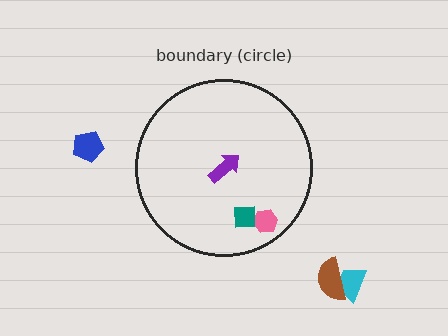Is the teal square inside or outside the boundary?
Inside.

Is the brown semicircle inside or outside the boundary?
Outside.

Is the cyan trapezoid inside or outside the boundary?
Outside.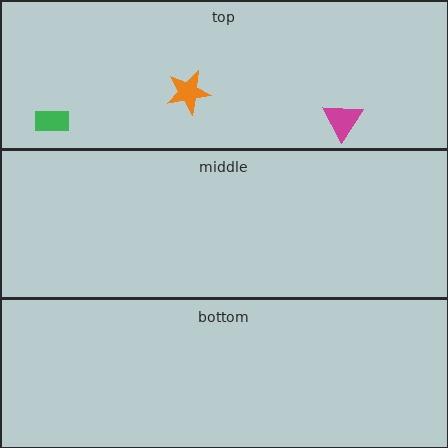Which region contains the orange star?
The top region.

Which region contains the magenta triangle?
The top region.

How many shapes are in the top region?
3.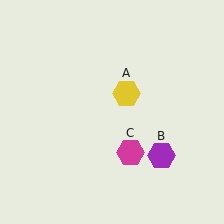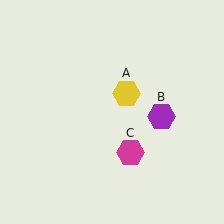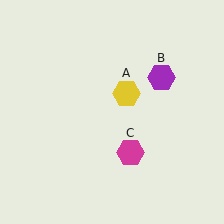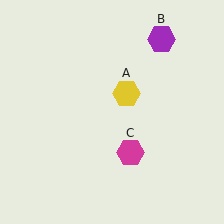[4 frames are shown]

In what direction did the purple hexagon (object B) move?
The purple hexagon (object B) moved up.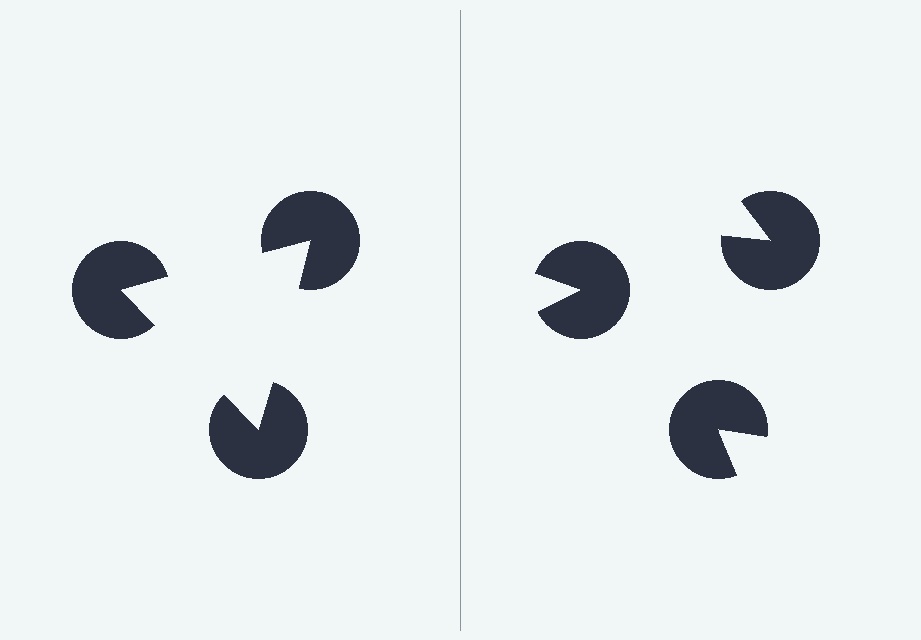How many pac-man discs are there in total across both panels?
6 — 3 on each side.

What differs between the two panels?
The pac-man discs are positioned identically on both sides; only the wedge orientations differ. On the left they align to a triangle; on the right they are misaligned.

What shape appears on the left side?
An illusory triangle.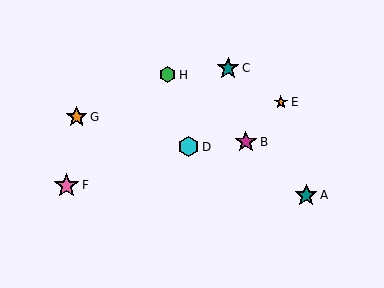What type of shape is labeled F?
Shape F is a pink star.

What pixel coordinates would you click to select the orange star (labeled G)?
Click at (77, 117) to select the orange star G.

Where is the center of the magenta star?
The center of the magenta star is at (246, 142).